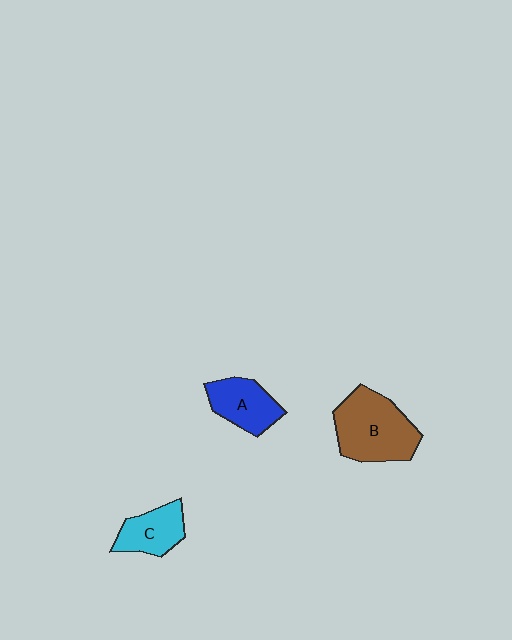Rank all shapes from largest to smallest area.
From largest to smallest: B (brown), A (blue), C (cyan).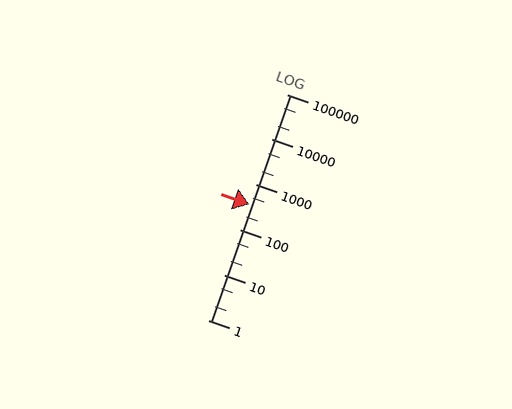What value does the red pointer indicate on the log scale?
The pointer indicates approximately 360.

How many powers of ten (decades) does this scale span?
The scale spans 5 decades, from 1 to 100000.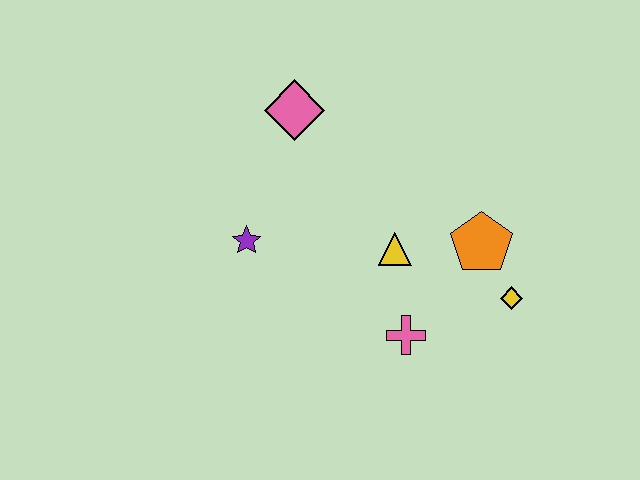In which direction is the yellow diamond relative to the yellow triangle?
The yellow diamond is to the right of the yellow triangle.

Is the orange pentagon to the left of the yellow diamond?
Yes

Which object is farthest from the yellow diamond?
The pink diamond is farthest from the yellow diamond.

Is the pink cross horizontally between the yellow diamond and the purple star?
Yes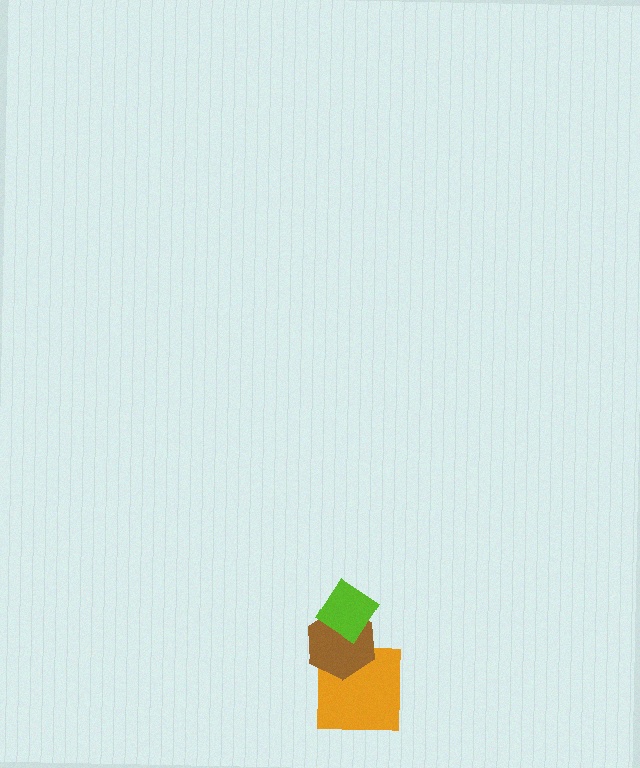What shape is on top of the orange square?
The brown hexagon is on top of the orange square.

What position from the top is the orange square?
The orange square is 3rd from the top.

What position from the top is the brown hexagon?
The brown hexagon is 2nd from the top.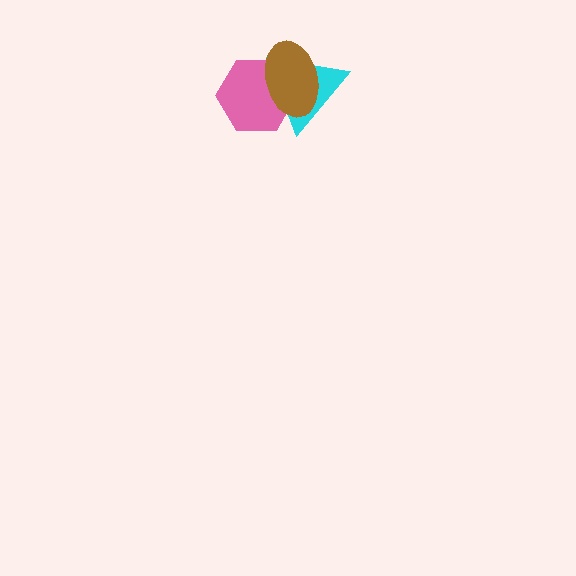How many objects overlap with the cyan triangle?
2 objects overlap with the cyan triangle.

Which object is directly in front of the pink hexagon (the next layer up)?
The cyan triangle is directly in front of the pink hexagon.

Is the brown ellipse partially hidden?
No, no other shape covers it.